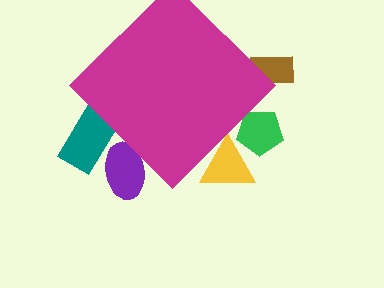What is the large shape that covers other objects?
A magenta diamond.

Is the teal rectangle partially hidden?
Yes, the teal rectangle is partially hidden behind the magenta diamond.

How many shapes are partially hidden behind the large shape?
5 shapes are partially hidden.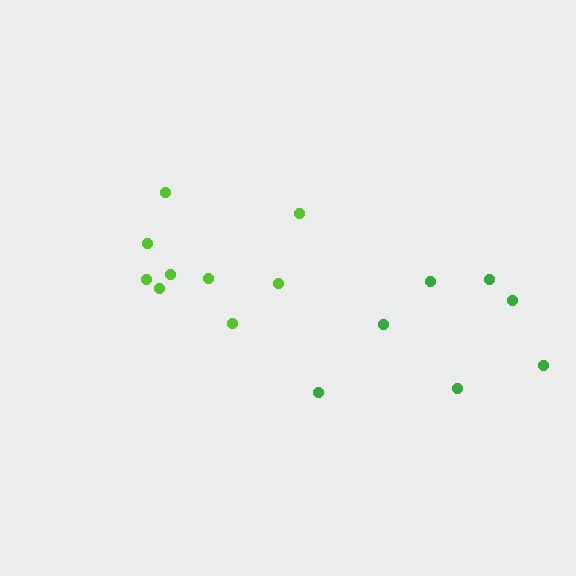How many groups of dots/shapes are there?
There are 2 groups.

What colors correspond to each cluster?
The clusters are colored: lime, green.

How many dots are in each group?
Group 1: 9 dots, Group 2: 7 dots (16 total).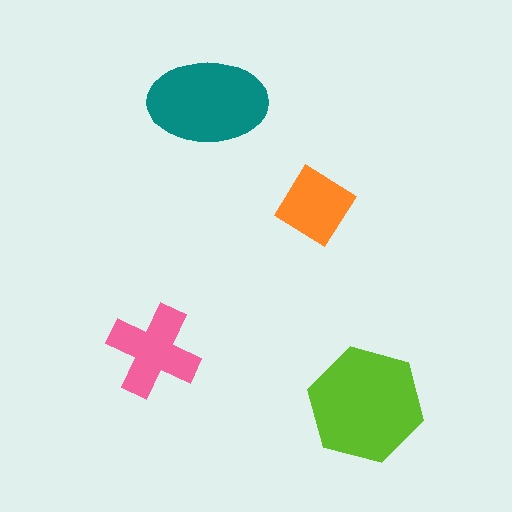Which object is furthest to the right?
The lime hexagon is rightmost.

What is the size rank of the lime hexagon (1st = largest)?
1st.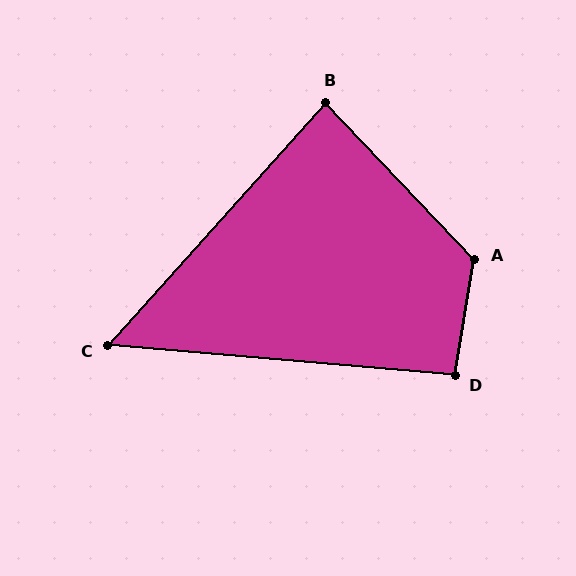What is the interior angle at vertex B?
Approximately 86 degrees (approximately right).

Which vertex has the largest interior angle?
A, at approximately 127 degrees.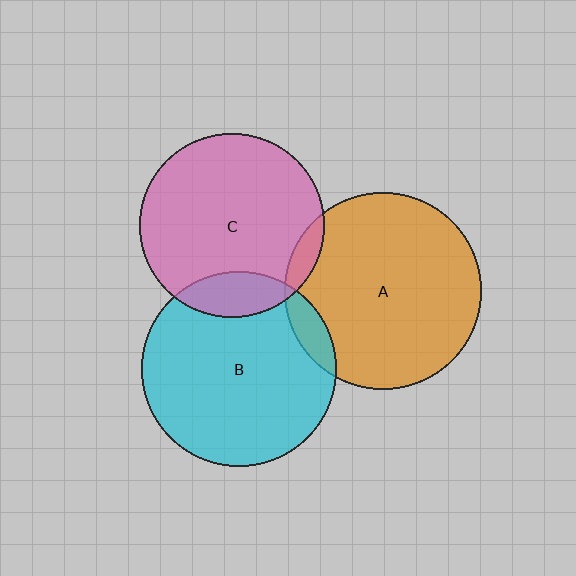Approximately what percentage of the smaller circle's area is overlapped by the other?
Approximately 5%.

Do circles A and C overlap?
Yes.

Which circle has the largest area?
Circle A (orange).